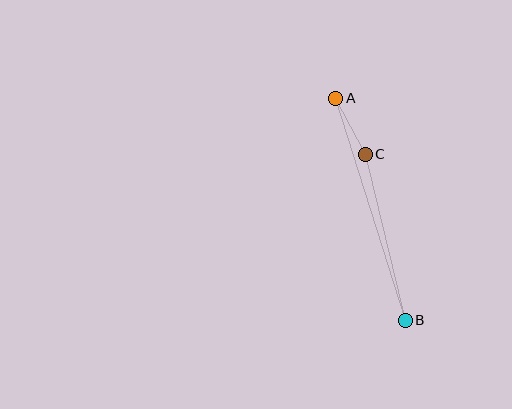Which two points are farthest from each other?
Points A and B are farthest from each other.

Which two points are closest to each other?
Points A and C are closest to each other.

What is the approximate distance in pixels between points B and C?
The distance between B and C is approximately 171 pixels.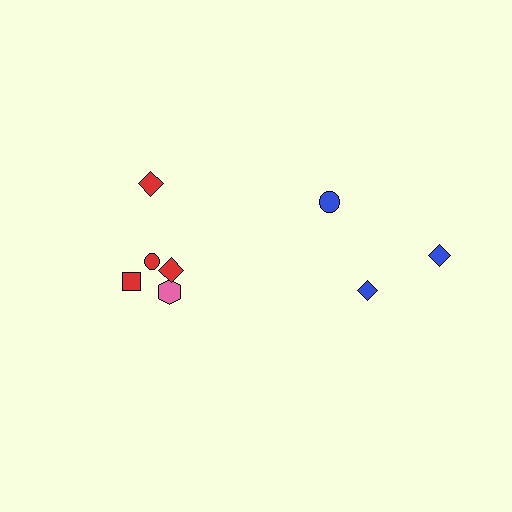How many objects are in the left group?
There are 5 objects.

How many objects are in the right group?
There are 3 objects.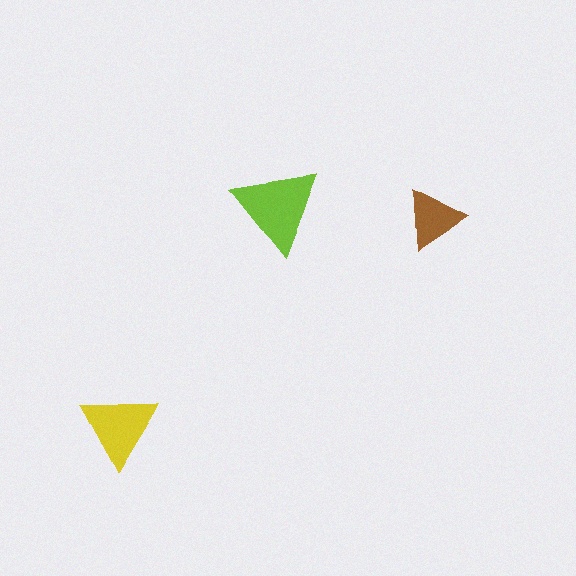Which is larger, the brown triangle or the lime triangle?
The lime one.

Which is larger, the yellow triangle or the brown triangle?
The yellow one.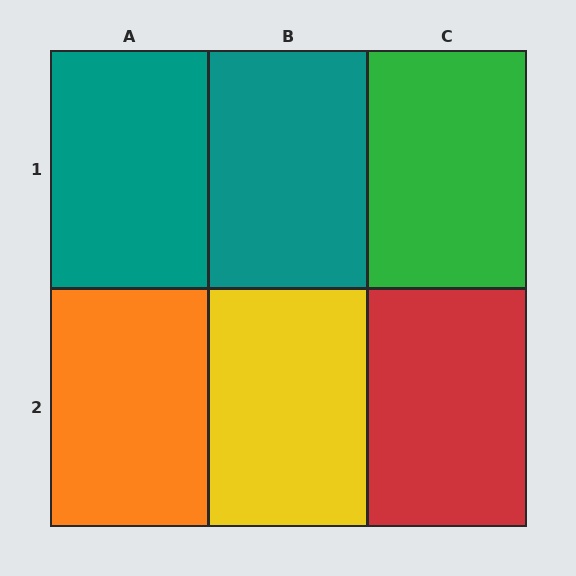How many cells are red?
1 cell is red.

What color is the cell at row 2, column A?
Orange.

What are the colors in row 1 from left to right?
Teal, teal, green.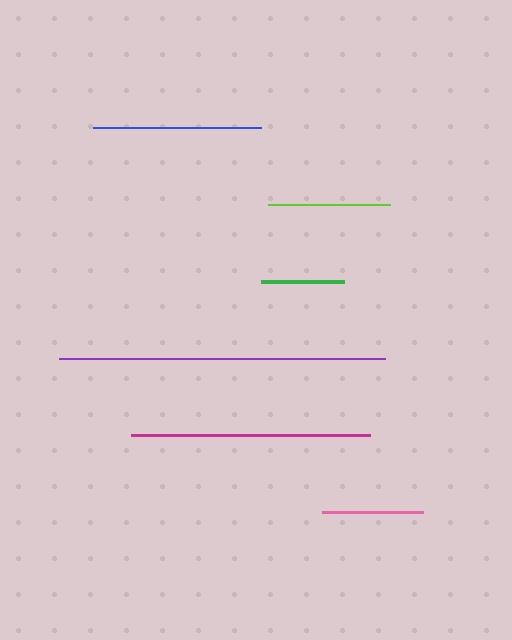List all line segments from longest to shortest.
From longest to shortest: purple, magenta, blue, lime, pink, green.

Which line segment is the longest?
The purple line is the longest at approximately 326 pixels.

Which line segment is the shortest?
The green line is the shortest at approximately 82 pixels.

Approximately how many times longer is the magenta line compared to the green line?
The magenta line is approximately 2.9 times the length of the green line.